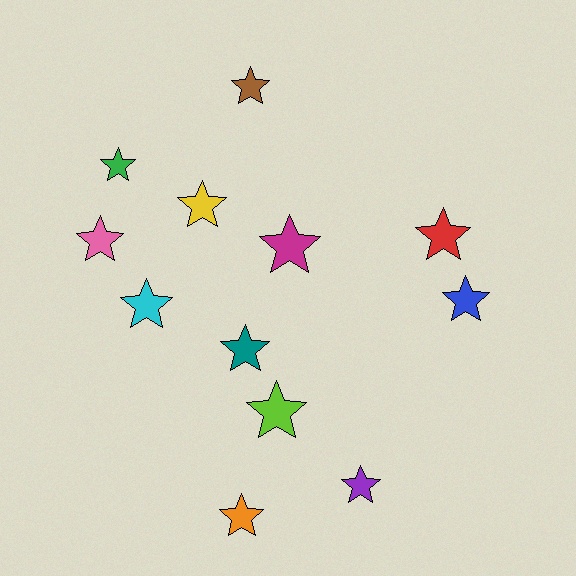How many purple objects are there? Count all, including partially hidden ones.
There is 1 purple object.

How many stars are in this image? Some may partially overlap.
There are 12 stars.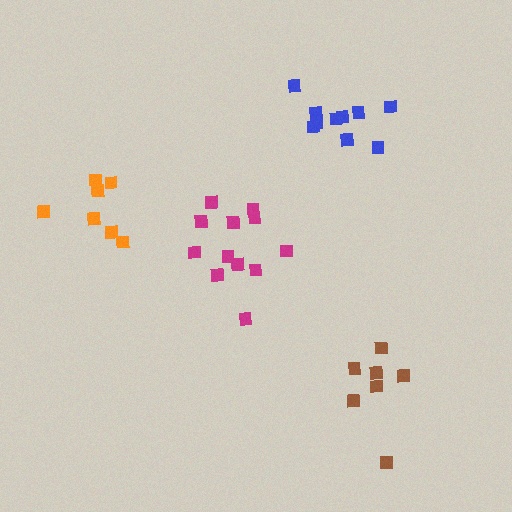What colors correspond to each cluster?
The clusters are colored: orange, brown, blue, magenta.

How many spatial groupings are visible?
There are 4 spatial groupings.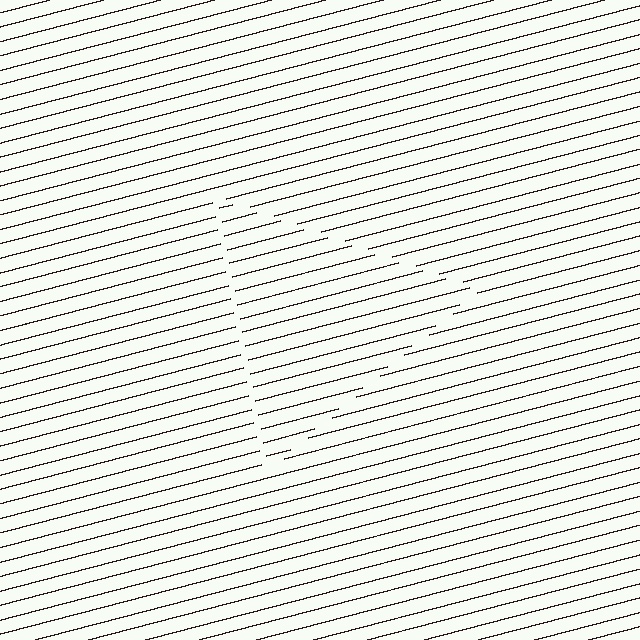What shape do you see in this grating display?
An illusory triangle. The interior of the shape contains the same grating, shifted by half a period — the contour is defined by the phase discontinuity where line-ends from the inner and outer gratings abut.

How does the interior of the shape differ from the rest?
The interior of the shape contains the same grating, shifted by half a period — the contour is defined by the phase discontinuity where line-ends from the inner and outer gratings abut.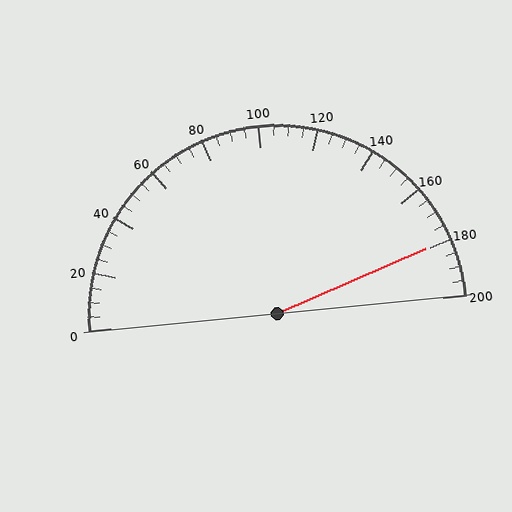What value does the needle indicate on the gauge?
The needle indicates approximately 180.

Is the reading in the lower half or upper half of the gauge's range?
The reading is in the upper half of the range (0 to 200).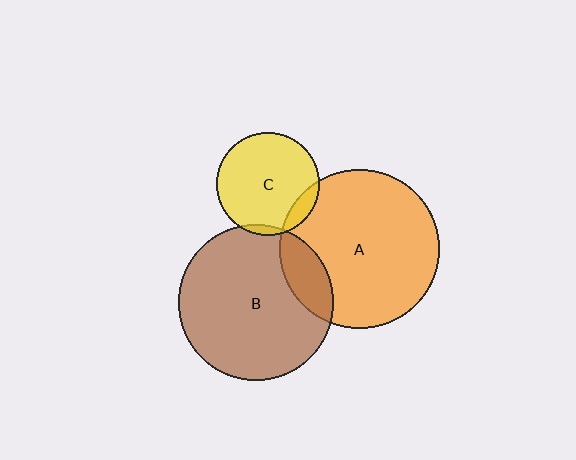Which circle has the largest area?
Circle A (orange).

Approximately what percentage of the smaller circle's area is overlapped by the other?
Approximately 15%.